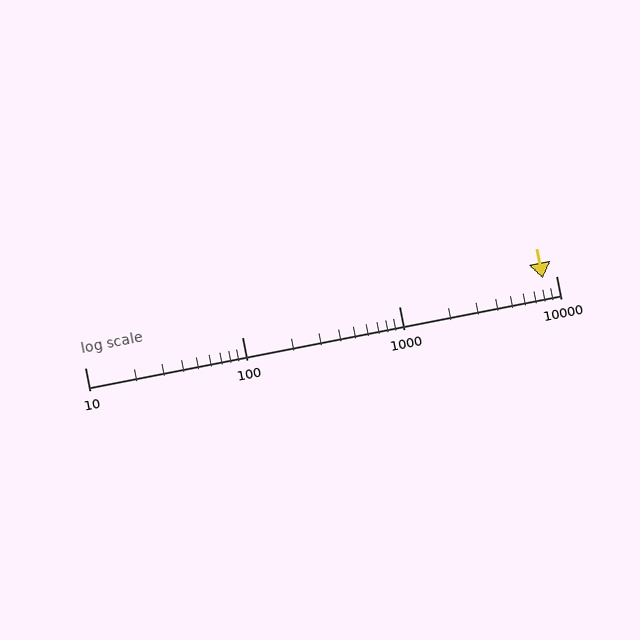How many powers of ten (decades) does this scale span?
The scale spans 3 decades, from 10 to 10000.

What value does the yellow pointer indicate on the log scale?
The pointer indicates approximately 8200.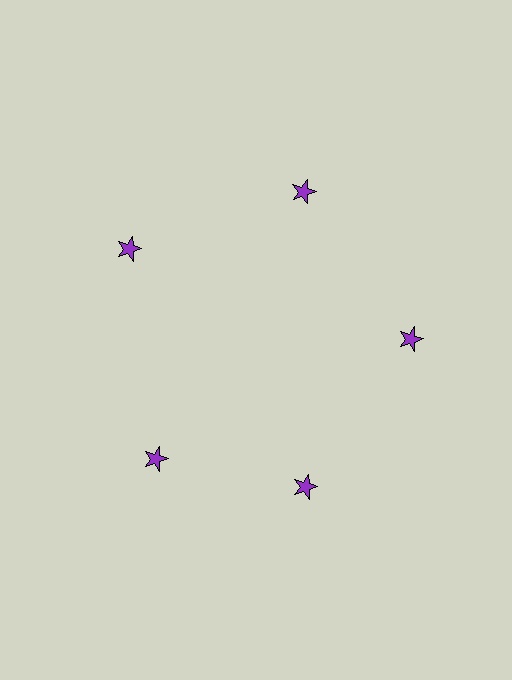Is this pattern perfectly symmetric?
No. The 5 purple stars are arranged in a ring, but one element near the 8 o'clock position is rotated out of alignment along the ring, breaking the 5-fold rotational symmetry.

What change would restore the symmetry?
The symmetry would be restored by rotating it back into even spacing with its neighbors so that all 5 stars sit at equal angles and equal distance from the center.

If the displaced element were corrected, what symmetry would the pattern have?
It would have 5-fold rotational symmetry — the pattern would map onto itself every 72 degrees.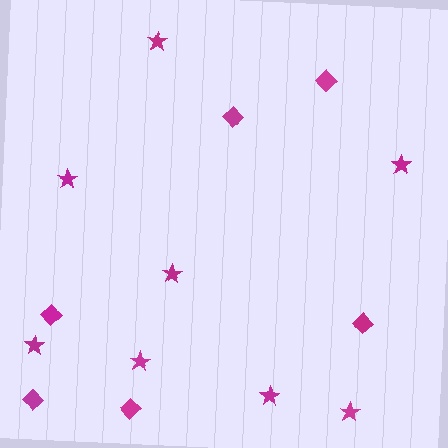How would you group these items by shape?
There are 2 groups: one group of diamonds (6) and one group of stars (8).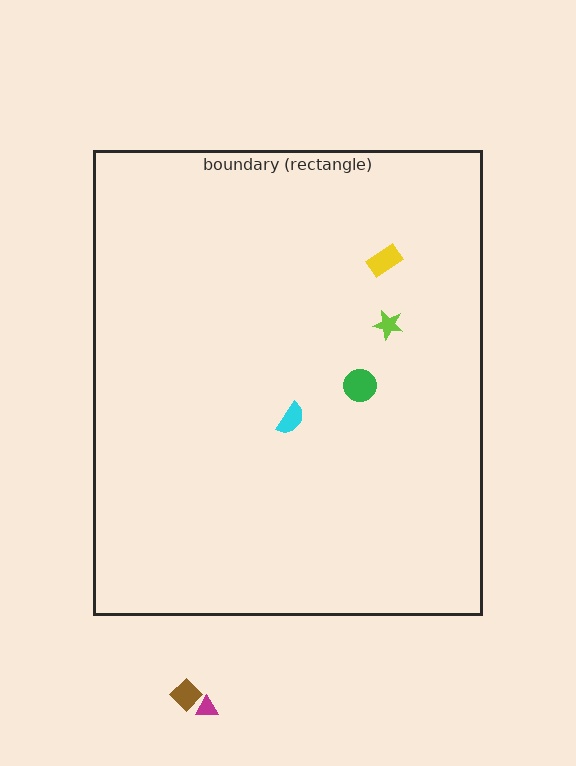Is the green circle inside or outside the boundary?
Inside.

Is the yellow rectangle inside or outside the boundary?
Inside.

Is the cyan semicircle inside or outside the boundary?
Inside.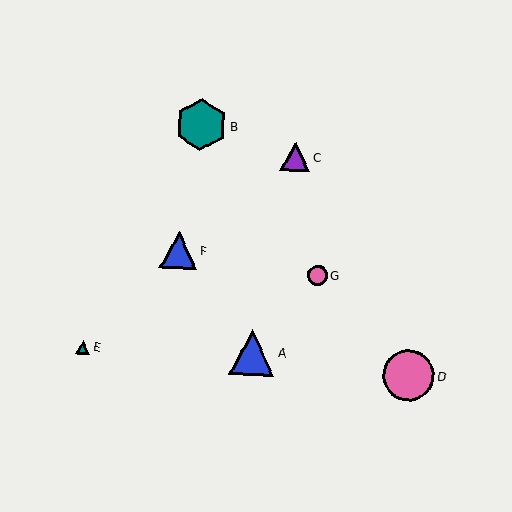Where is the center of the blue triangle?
The center of the blue triangle is at (179, 250).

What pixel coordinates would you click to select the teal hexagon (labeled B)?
Click at (201, 125) to select the teal hexagon B.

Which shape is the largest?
The teal hexagon (labeled B) is the largest.